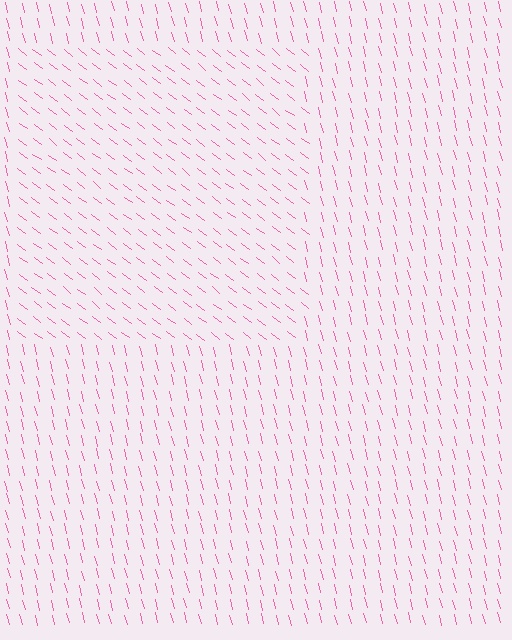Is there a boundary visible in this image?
Yes, there is a texture boundary formed by a change in line orientation.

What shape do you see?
I see a rectangle.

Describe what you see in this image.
The image is filled with small pink line segments. A rectangle region in the image has lines oriented differently from the surrounding lines, creating a visible texture boundary.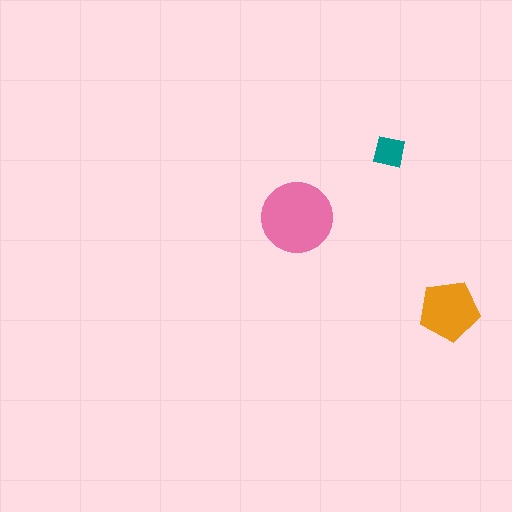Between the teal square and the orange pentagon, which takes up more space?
The orange pentagon.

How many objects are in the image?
There are 3 objects in the image.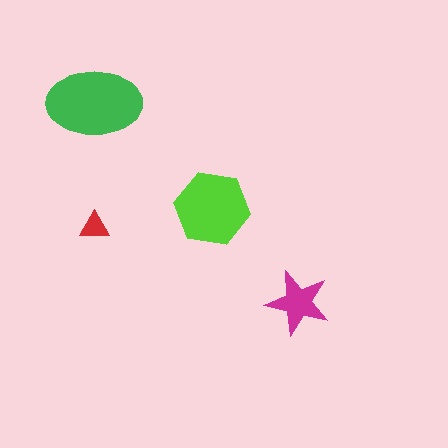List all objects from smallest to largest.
The red triangle, the magenta star, the lime hexagon, the green ellipse.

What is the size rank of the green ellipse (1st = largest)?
1st.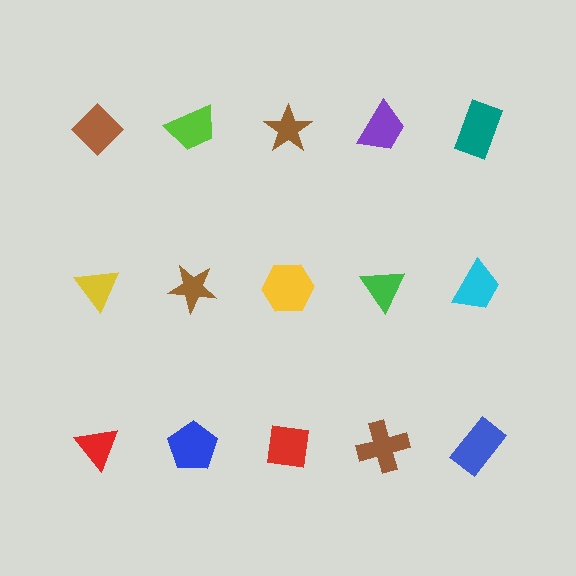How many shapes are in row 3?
5 shapes.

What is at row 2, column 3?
A yellow hexagon.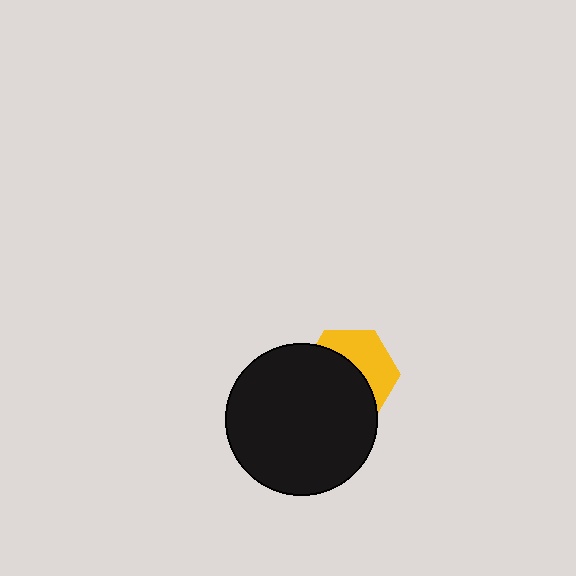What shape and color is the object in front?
The object in front is a black circle.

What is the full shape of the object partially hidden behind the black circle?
The partially hidden object is a yellow hexagon.